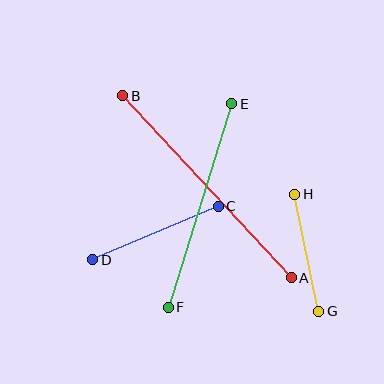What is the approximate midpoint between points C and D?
The midpoint is at approximately (156, 233) pixels.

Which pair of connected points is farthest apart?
Points A and B are farthest apart.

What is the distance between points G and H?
The distance is approximately 119 pixels.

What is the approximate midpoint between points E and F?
The midpoint is at approximately (200, 205) pixels.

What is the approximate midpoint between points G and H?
The midpoint is at approximately (307, 253) pixels.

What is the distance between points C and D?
The distance is approximately 137 pixels.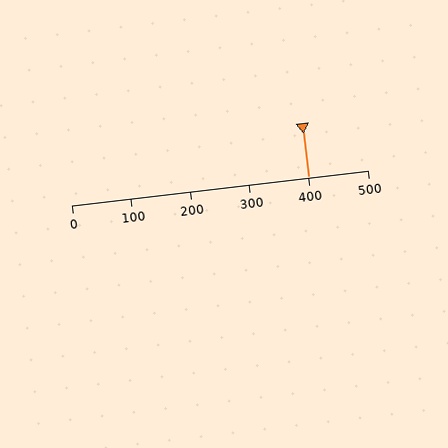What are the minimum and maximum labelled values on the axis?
The axis runs from 0 to 500.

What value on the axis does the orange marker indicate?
The marker indicates approximately 400.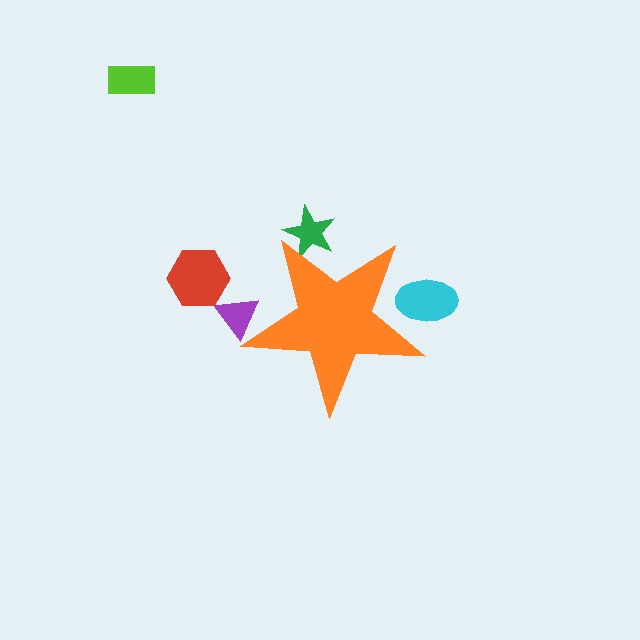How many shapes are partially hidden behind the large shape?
3 shapes are partially hidden.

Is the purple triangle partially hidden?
Yes, the purple triangle is partially hidden behind the orange star.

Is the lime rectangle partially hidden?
No, the lime rectangle is fully visible.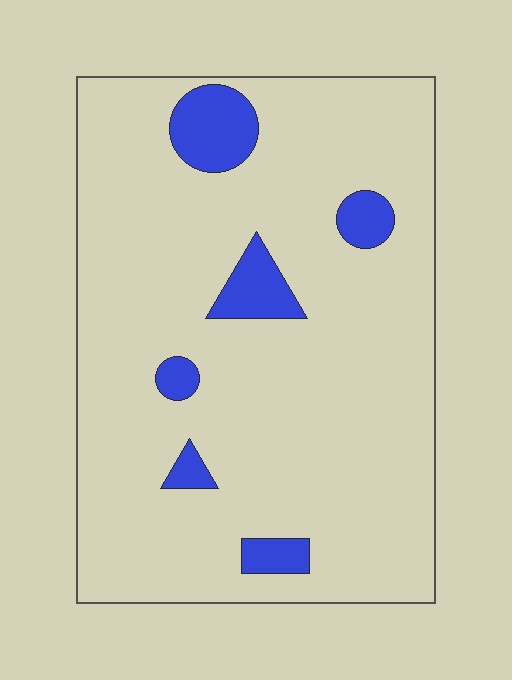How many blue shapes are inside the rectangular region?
6.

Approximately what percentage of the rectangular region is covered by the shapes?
Approximately 10%.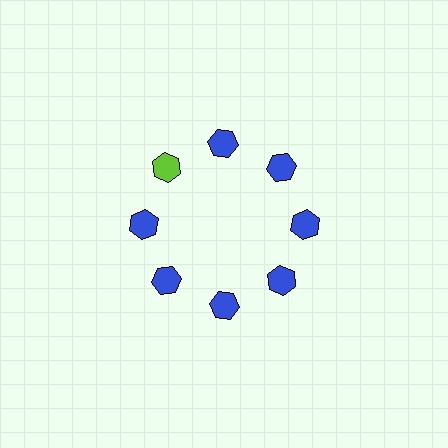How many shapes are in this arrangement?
There are 8 shapes arranged in a ring pattern.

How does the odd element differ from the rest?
It has a different color: lime instead of blue.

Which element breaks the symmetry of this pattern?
The lime hexagon at roughly the 10 o'clock position breaks the symmetry. All other shapes are blue hexagons.